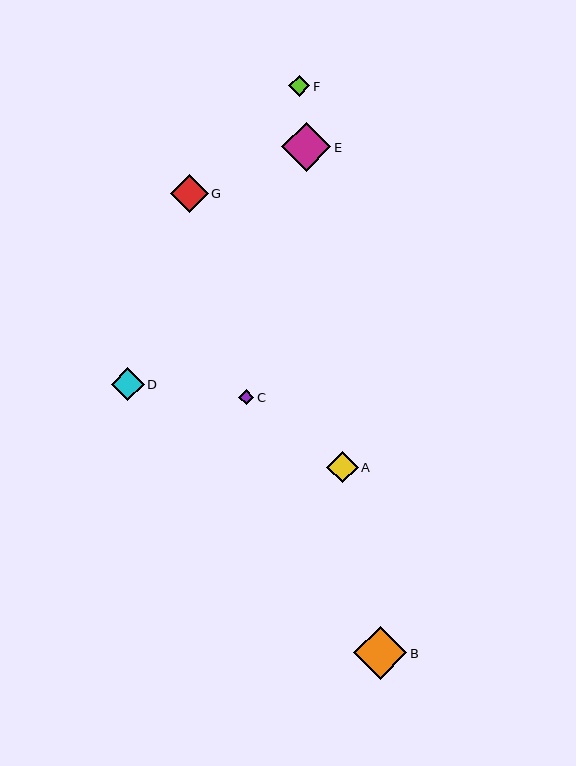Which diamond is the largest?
Diamond B is the largest with a size of approximately 53 pixels.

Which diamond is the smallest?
Diamond C is the smallest with a size of approximately 16 pixels.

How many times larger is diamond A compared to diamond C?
Diamond A is approximately 2.0 times the size of diamond C.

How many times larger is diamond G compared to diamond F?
Diamond G is approximately 1.8 times the size of diamond F.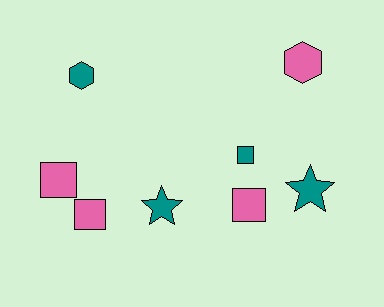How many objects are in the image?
There are 8 objects.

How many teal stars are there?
There are 2 teal stars.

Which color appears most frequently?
Teal, with 4 objects.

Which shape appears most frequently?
Square, with 4 objects.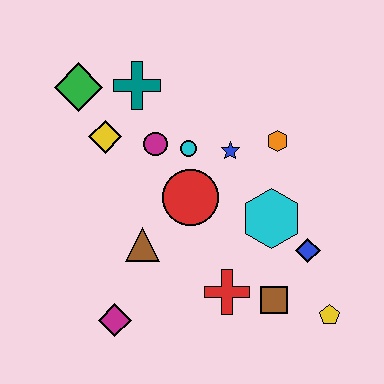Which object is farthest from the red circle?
The yellow pentagon is farthest from the red circle.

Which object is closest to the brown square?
The red cross is closest to the brown square.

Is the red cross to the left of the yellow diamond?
No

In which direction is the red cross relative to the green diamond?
The red cross is below the green diamond.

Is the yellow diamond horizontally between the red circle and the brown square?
No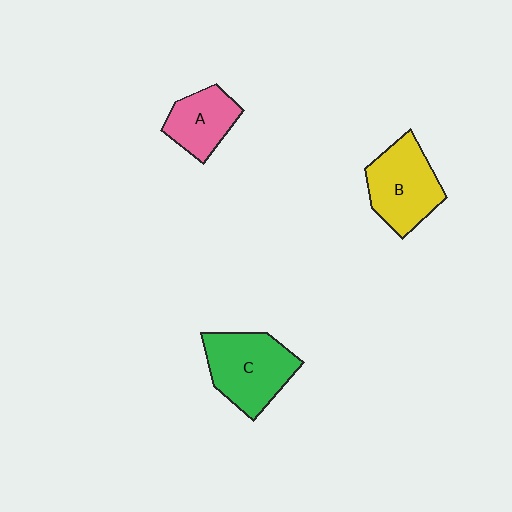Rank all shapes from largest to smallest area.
From largest to smallest: C (green), B (yellow), A (pink).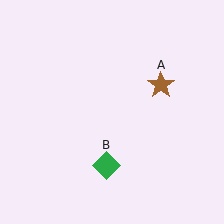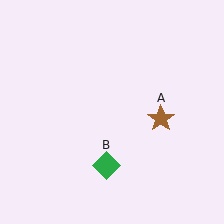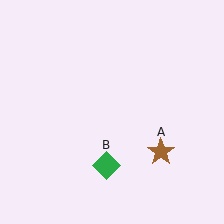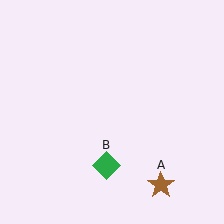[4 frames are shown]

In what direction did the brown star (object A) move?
The brown star (object A) moved down.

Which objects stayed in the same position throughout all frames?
Green diamond (object B) remained stationary.